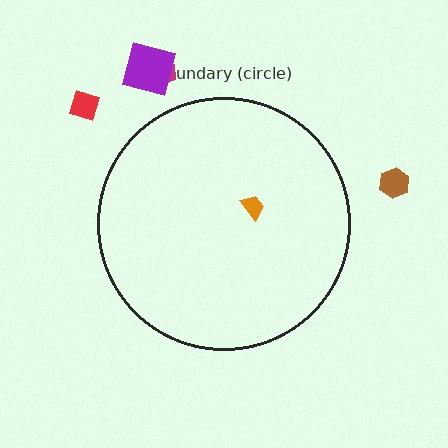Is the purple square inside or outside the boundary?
Outside.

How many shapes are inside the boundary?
1 inside, 4 outside.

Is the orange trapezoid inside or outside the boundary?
Inside.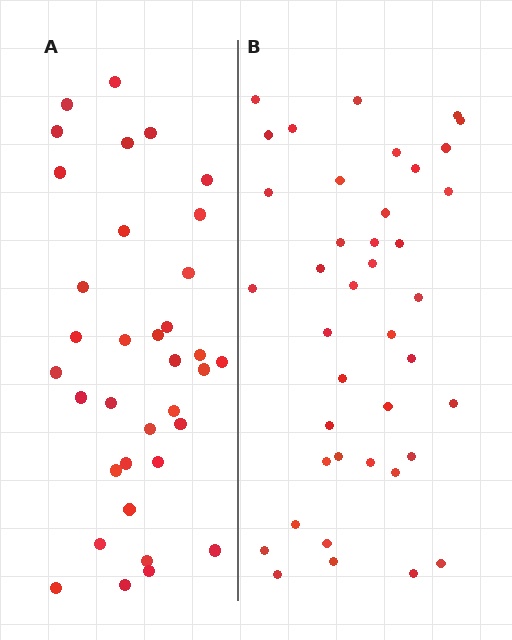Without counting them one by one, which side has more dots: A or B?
Region B (the right region) has more dots.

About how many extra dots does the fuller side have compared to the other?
Region B has about 5 more dots than region A.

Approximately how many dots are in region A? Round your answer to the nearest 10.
About 40 dots. (The exact count is 35, which rounds to 40.)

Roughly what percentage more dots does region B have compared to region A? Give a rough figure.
About 15% more.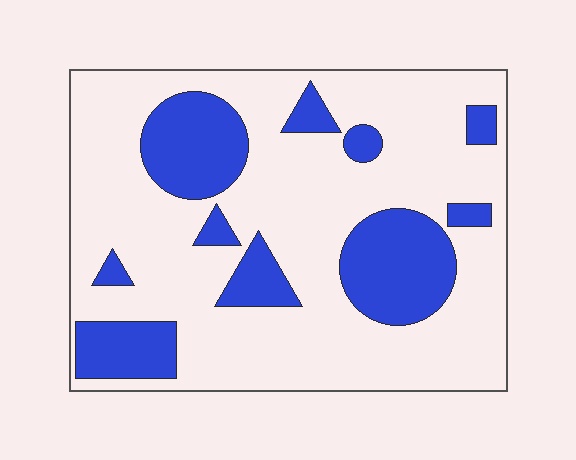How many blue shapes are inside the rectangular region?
10.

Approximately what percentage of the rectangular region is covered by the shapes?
Approximately 25%.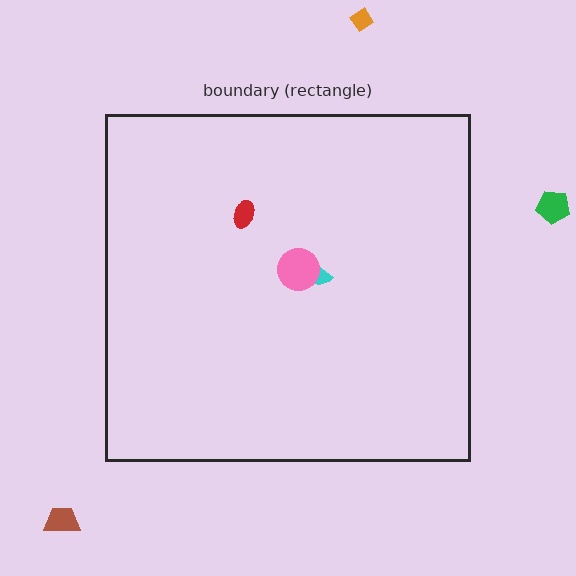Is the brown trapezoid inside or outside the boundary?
Outside.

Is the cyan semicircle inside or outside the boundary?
Inside.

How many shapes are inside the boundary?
3 inside, 3 outside.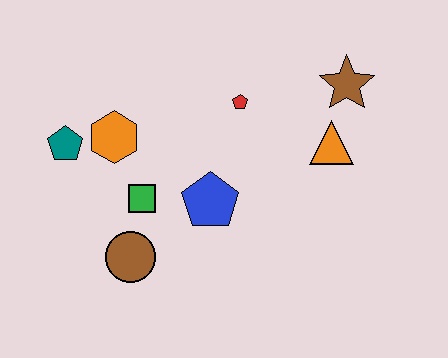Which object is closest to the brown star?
The orange triangle is closest to the brown star.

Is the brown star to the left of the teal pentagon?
No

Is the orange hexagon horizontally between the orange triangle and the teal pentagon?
Yes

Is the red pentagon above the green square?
Yes